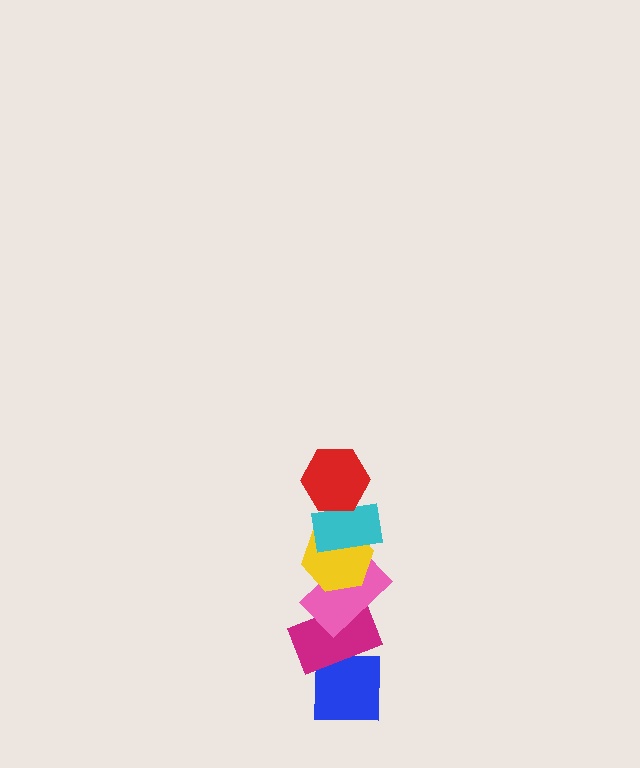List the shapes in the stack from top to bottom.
From top to bottom: the red hexagon, the cyan rectangle, the yellow hexagon, the pink rectangle, the magenta rectangle, the blue square.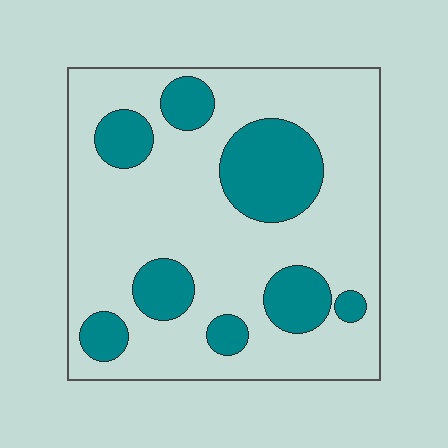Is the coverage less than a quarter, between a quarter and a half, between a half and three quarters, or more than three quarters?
Between a quarter and a half.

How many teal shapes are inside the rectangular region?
8.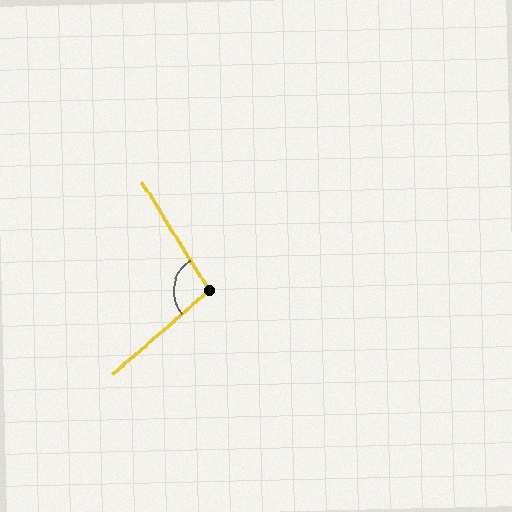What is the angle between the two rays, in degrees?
Approximately 99 degrees.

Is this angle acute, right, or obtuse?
It is obtuse.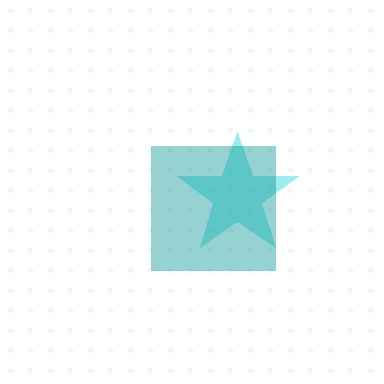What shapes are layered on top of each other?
The layered shapes are: a cyan star, a teal square.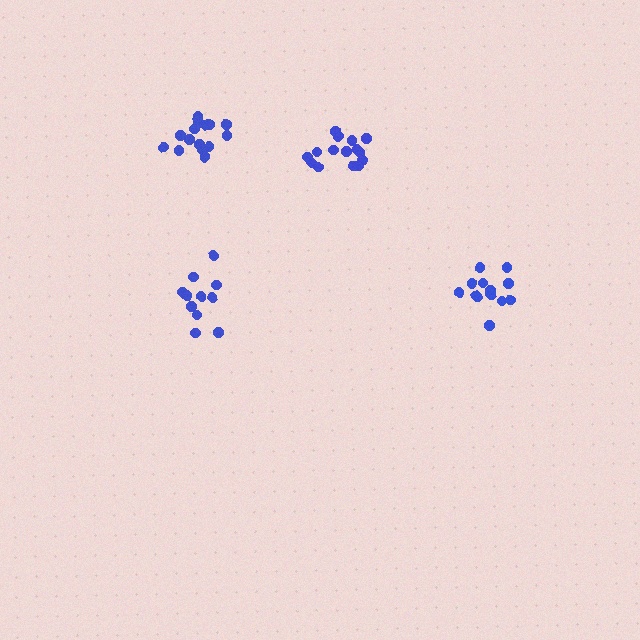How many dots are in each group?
Group 1: 13 dots, Group 2: 11 dots, Group 3: 16 dots, Group 4: 15 dots (55 total).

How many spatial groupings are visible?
There are 4 spatial groupings.